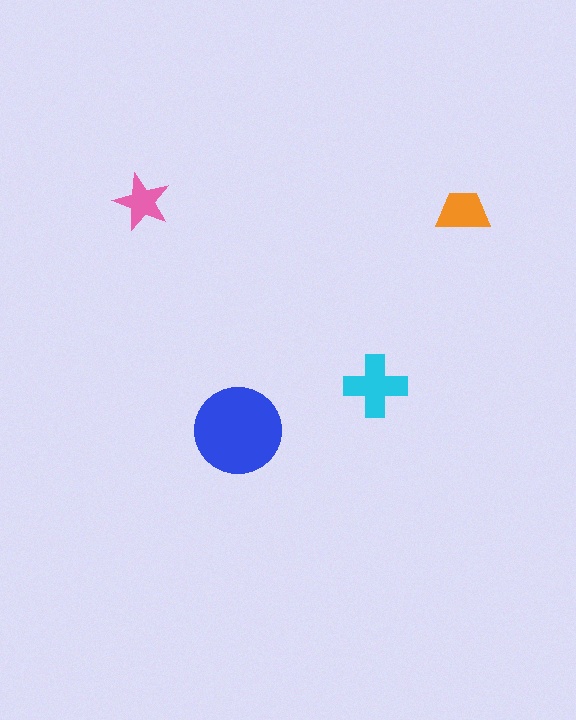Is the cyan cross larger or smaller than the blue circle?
Smaller.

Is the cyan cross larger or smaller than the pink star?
Larger.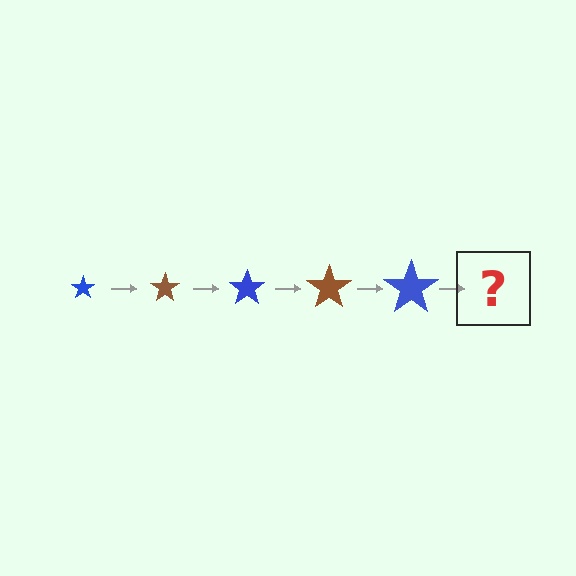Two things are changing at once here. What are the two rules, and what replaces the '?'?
The two rules are that the star grows larger each step and the color cycles through blue and brown. The '?' should be a brown star, larger than the previous one.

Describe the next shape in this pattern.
It should be a brown star, larger than the previous one.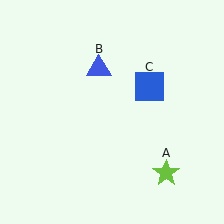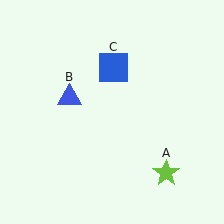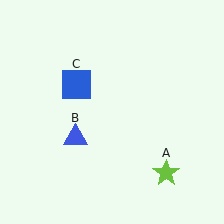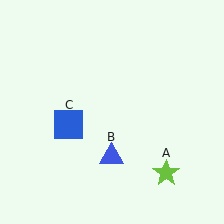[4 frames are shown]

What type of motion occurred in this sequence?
The blue triangle (object B), blue square (object C) rotated counterclockwise around the center of the scene.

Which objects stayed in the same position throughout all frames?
Lime star (object A) remained stationary.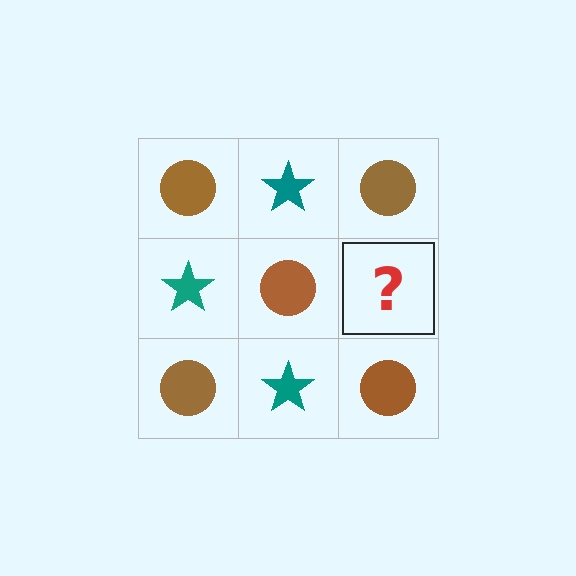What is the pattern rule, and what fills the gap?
The rule is that it alternates brown circle and teal star in a checkerboard pattern. The gap should be filled with a teal star.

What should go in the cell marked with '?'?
The missing cell should contain a teal star.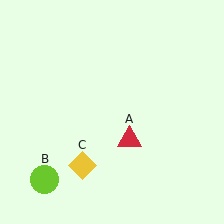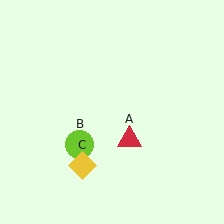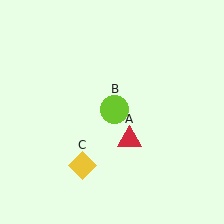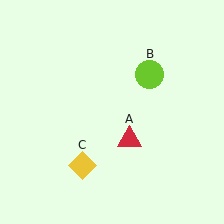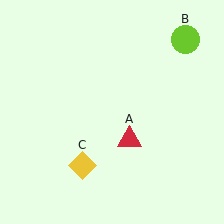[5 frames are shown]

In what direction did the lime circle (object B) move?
The lime circle (object B) moved up and to the right.